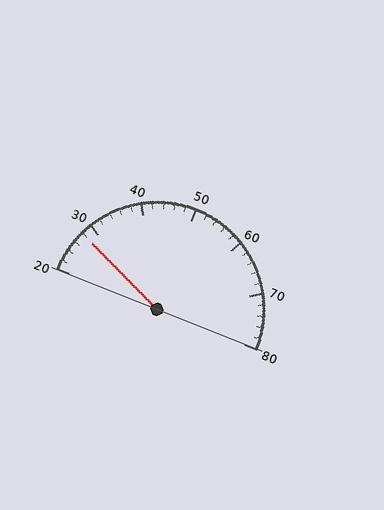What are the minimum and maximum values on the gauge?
The gauge ranges from 20 to 80.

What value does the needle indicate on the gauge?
The needle indicates approximately 28.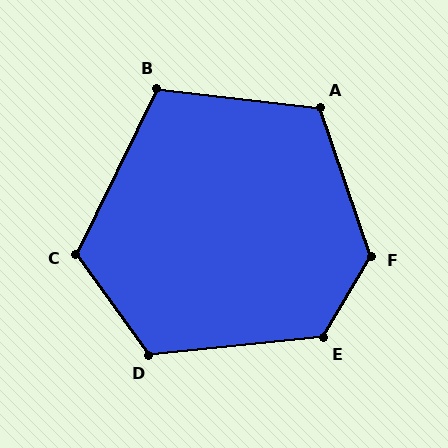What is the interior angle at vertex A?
Approximately 116 degrees (obtuse).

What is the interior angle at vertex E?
Approximately 126 degrees (obtuse).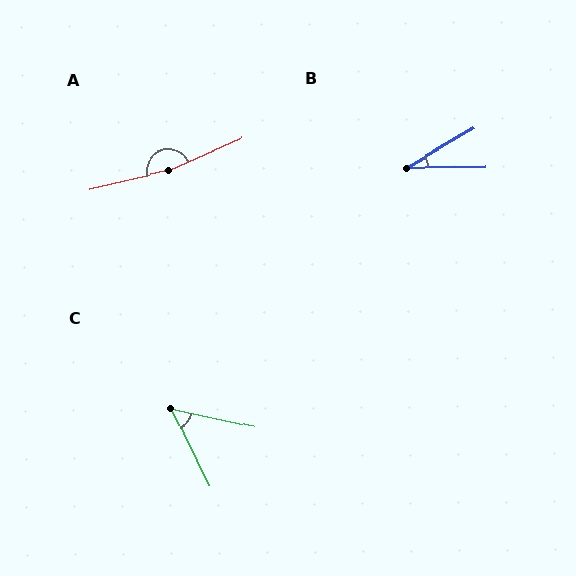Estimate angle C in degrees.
Approximately 52 degrees.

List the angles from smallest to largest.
B (30°), C (52°), A (170°).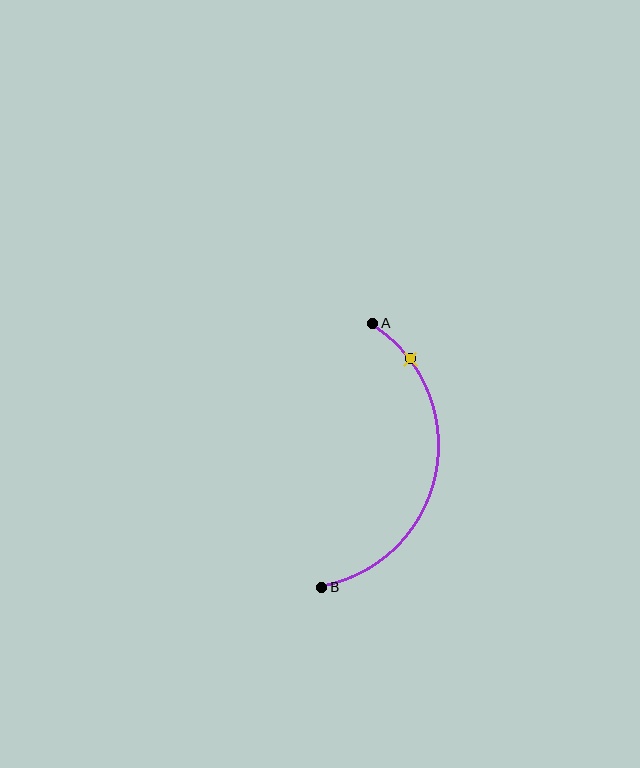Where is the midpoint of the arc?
The arc midpoint is the point on the curve farthest from the straight line joining A and B. It sits to the right of that line.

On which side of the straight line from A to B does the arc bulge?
The arc bulges to the right of the straight line connecting A and B.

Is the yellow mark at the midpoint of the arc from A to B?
No. The yellow mark lies on the arc but is closer to endpoint A. The arc midpoint would be at the point on the curve equidistant along the arc from both A and B.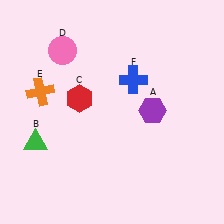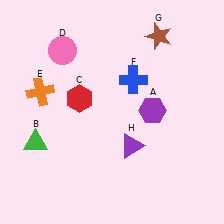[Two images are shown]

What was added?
A brown star (G), a purple triangle (H) were added in Image 2.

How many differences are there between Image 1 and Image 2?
There are 2 differences between the two images.